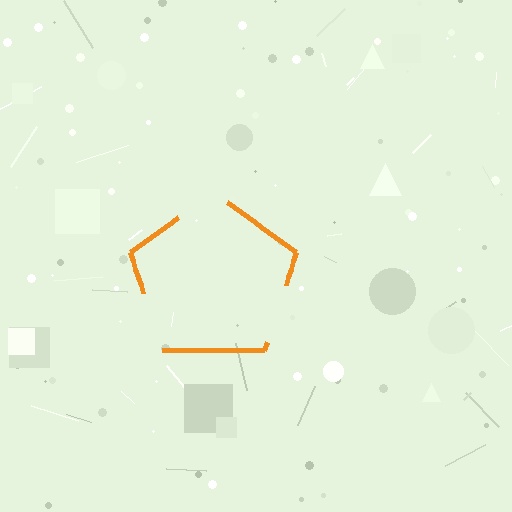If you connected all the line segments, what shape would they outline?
They would outline a pentagon.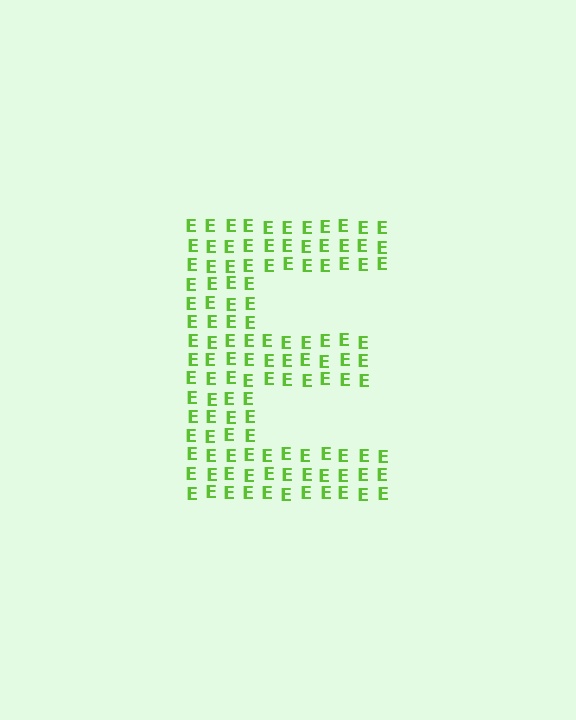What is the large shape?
The large shape is the letter E.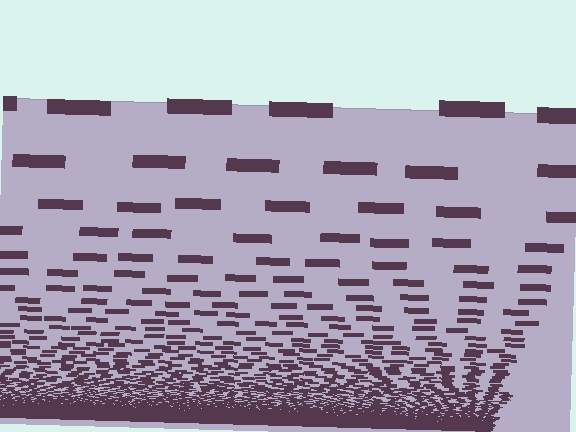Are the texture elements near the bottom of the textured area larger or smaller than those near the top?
Smaller. The gradient is inverted — elements near the bottom are smaller and denser.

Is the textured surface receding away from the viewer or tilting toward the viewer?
The surface appears to tilt toward the viewer. Texture elements get larger and sparser toward the top.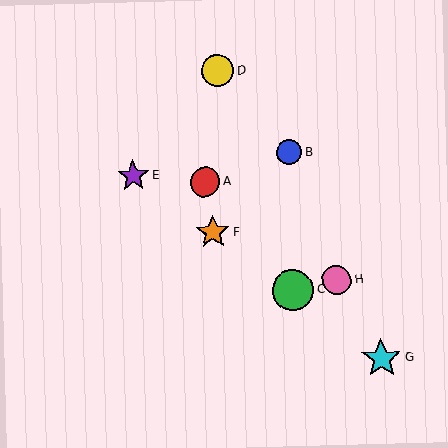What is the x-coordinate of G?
Object G is at x≈382.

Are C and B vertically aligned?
Yes, both are at x≈293.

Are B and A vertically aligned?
No, B is at x≈289 and A is at x≈205.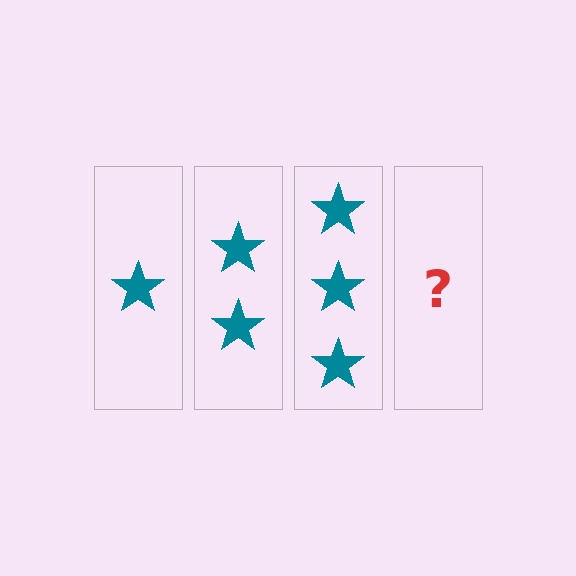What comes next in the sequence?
The next element should be 4 stars.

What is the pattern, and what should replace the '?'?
The pattern is that each step adds one more star. The '?' should be 4 stars.